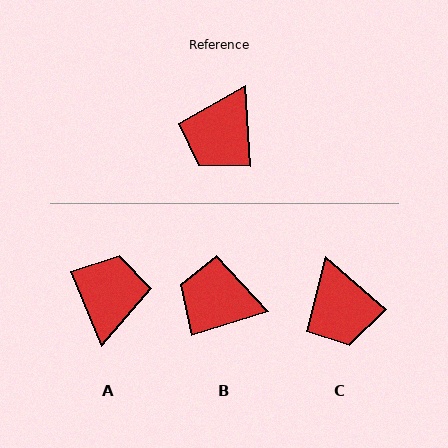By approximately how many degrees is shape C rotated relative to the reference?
Approximately 46 degrees counter-clockwise.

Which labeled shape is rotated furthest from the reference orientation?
A, about 160 degrees away.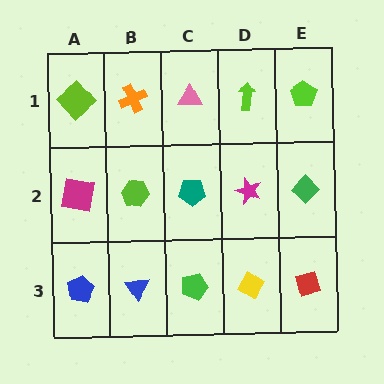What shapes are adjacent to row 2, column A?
A lime diamond (row 1, column A), a blue pentagon (row 3, column A), a lime hexagon (row 2, column B).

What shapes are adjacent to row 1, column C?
A teal pentagon (row 2, column C), an orange cross (row 1, column B), a lime arrow (row 1, column D).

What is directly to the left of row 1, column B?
A lime diamond.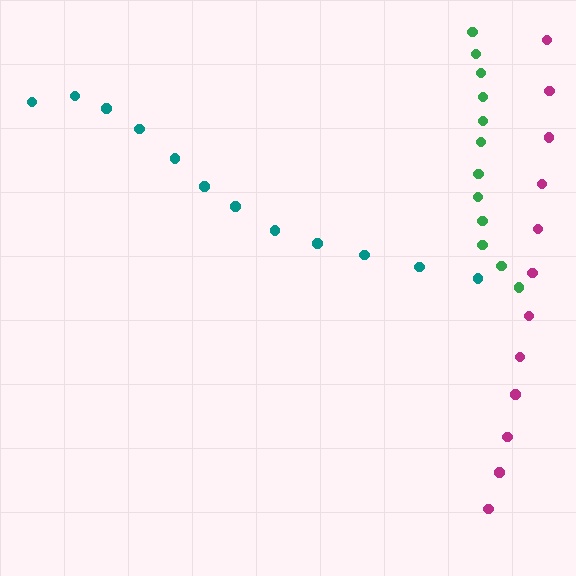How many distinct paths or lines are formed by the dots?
There are 3 distinct paths.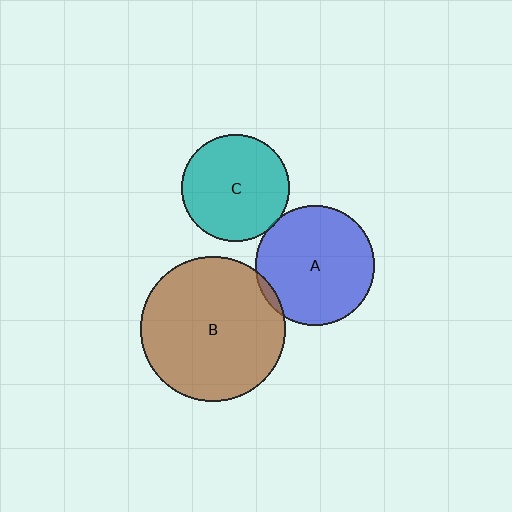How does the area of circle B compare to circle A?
Approximately 1.5 times.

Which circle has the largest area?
Circle B (brown).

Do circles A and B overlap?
Yes.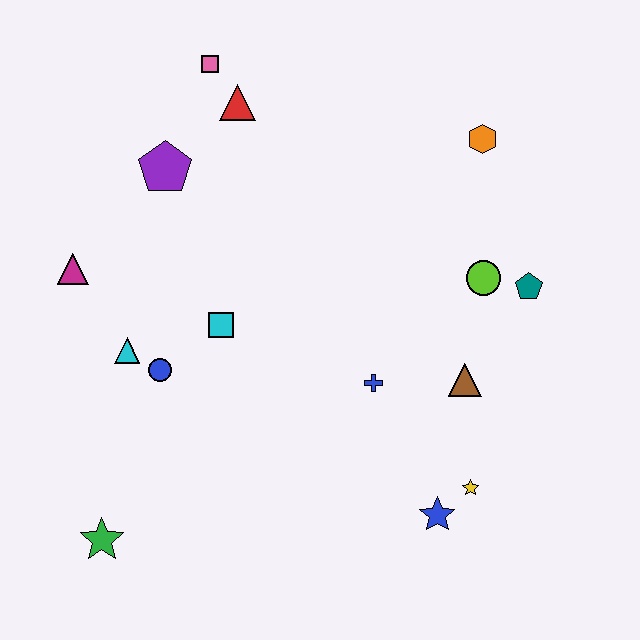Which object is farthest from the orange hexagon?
The green star is farthest from the orange hexagon.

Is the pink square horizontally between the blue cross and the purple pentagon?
Yes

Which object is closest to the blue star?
The yellow star is closest to the blue star.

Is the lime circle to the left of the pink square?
No